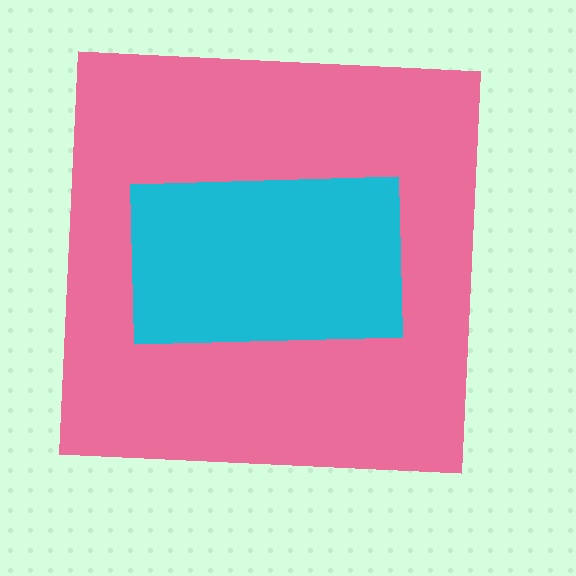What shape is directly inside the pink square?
The cyan rectangle.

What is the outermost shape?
The pink square.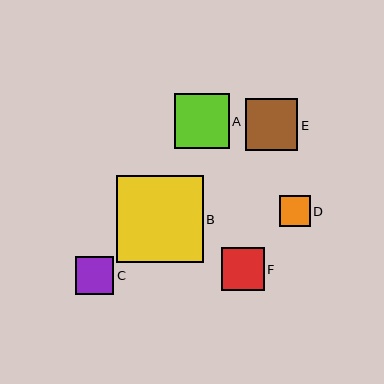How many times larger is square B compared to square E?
Square B is approximately 1.7 times the size of square E.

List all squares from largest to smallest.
From largest to smallest: B, A, E, F, C, D.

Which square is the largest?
Square B is the largest with a size of approximately 87 pixels.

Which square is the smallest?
Square D is the smallest with a size of approximately 31 pixels.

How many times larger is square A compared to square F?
Square A is approximately 1.3 times the size of square F.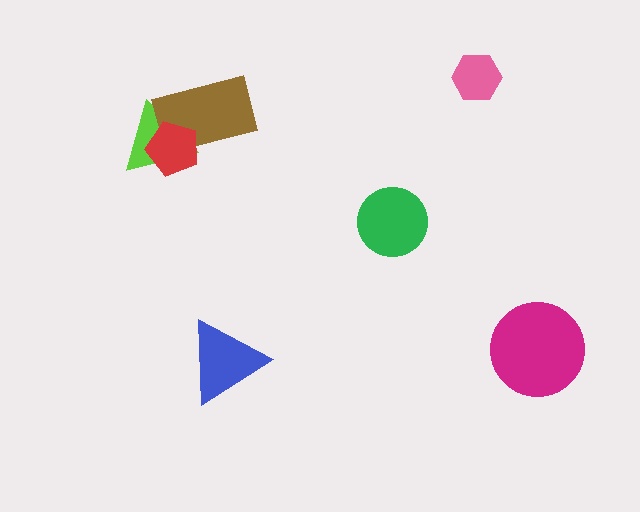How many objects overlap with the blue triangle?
0 objects overlap with the blue triangle.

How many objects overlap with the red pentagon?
2 objects overlap with the red pentagon.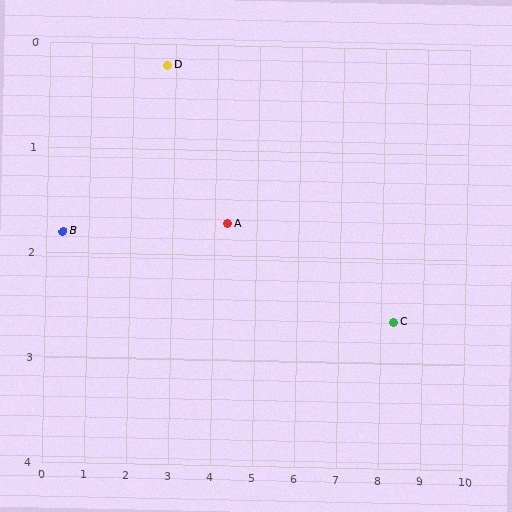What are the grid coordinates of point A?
Point A is at approximately (4.3, 1.7).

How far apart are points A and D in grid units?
Points A and D are about 2.1 grid units apart.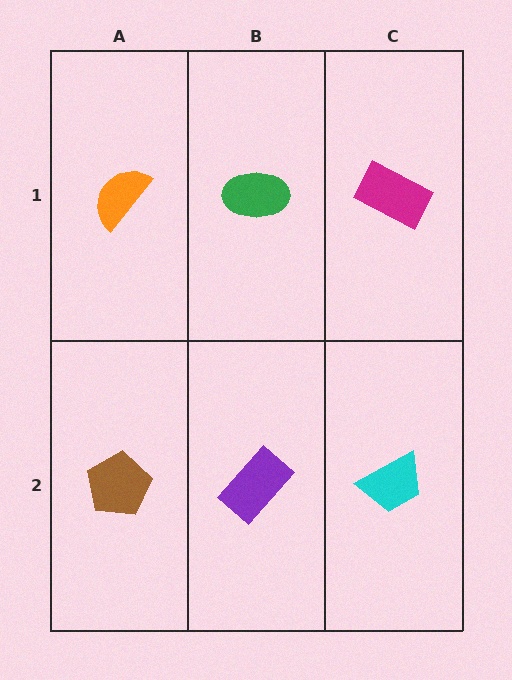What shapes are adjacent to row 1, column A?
A brown pentagon (row 2, column A), a green ellipse (row 1, column B).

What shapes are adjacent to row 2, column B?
A green ellipse (row 1, column B), a brown pentagon (row 2, column A), a cyan trapezoid (row 2, column C).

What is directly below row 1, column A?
A brown pentagon.